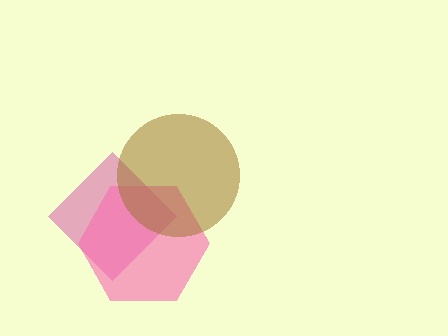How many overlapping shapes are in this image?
There are 3 overlapping shapes in the image.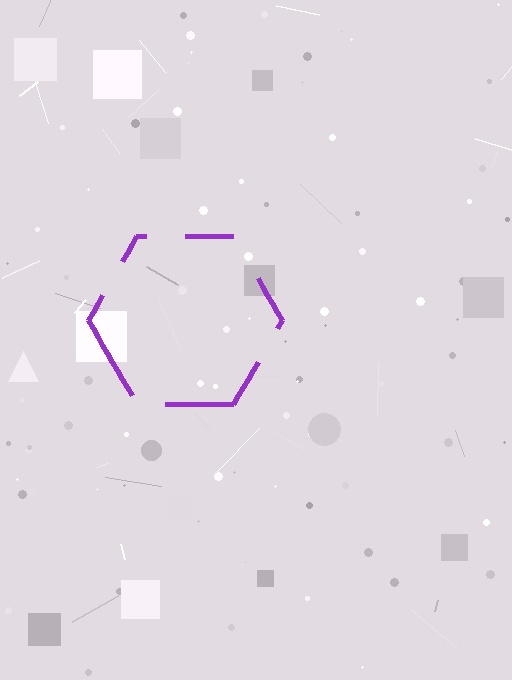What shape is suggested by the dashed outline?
The dashed outline suggests a hexagon.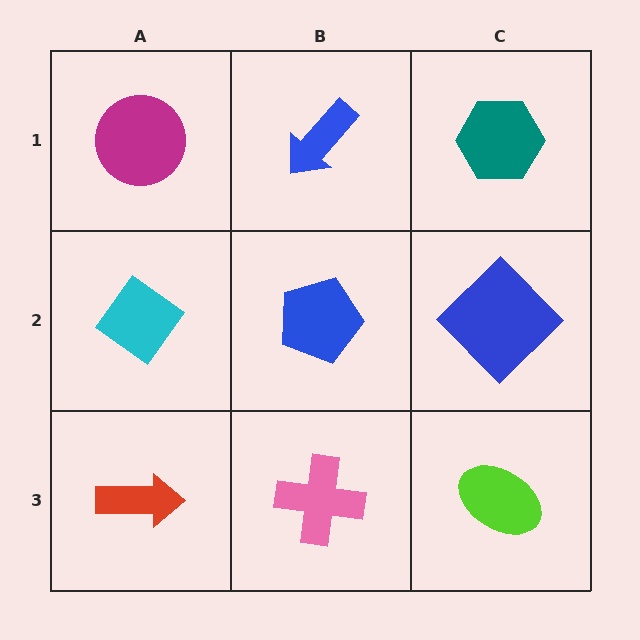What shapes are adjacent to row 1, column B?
A blue pentagon (row 2, column B), a magenta circle (row 1, column A), a teal hexagon (row 1, column C).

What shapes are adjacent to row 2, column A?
A magenta circle (row 1, column A), a red arrow (row 3, column A), a blue pentagon (row 2, column B).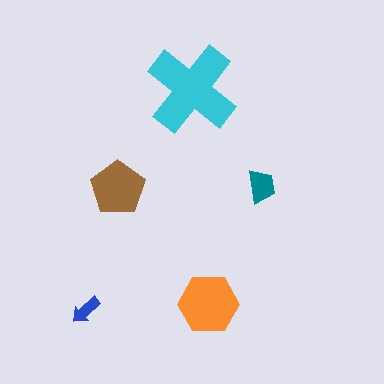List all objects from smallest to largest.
The blue arrow, the teal trapezoid, the brown pentagon, the orange hexagon, the cyan cross.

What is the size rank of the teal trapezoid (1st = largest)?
4th.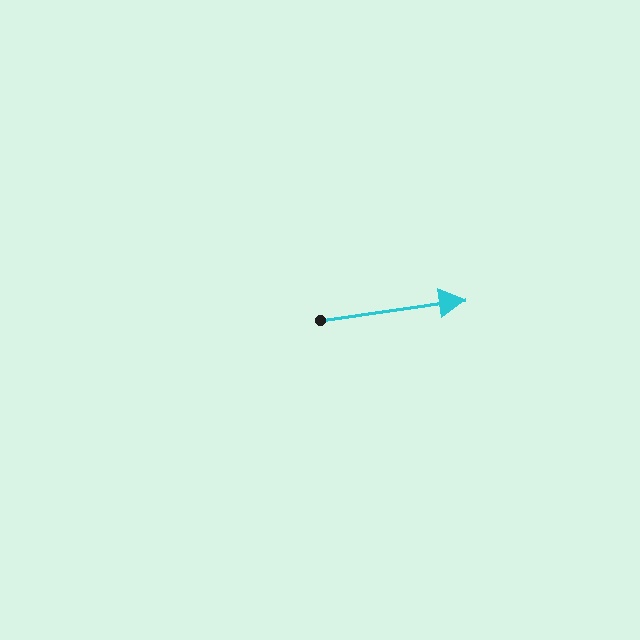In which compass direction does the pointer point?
East.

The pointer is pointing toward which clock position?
Roughly 3 o'clock.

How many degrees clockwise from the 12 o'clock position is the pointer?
Approximately 82 degrees.